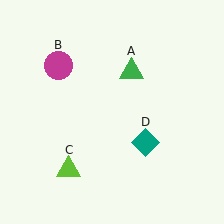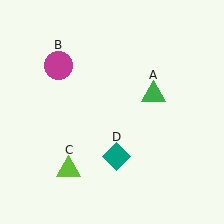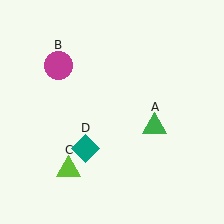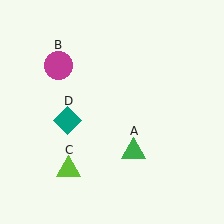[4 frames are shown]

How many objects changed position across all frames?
2 objects changed position: green triangle (object A), teal diamond (object D).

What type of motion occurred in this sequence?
The green triangle (object A), teal diamond (object D) rotated clockwise around the center of the scene.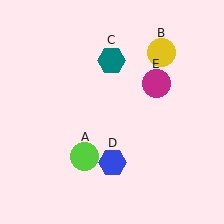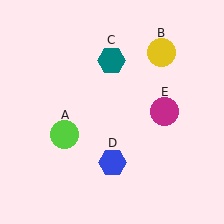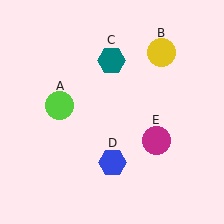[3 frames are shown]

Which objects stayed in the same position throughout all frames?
Yellow circle (object B) and teal hexagon (object C) and blue hexagon (object D) remained stationary.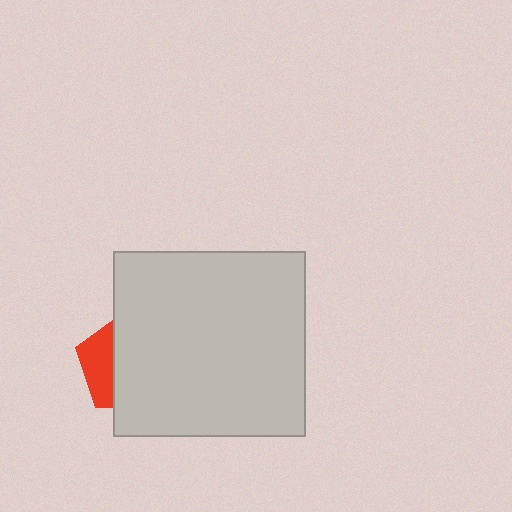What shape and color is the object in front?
The object in front is a light gray rectangle.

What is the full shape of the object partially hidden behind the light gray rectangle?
The partially hidden object is a red pentagon.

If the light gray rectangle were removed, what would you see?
You would see the complete red pentagon.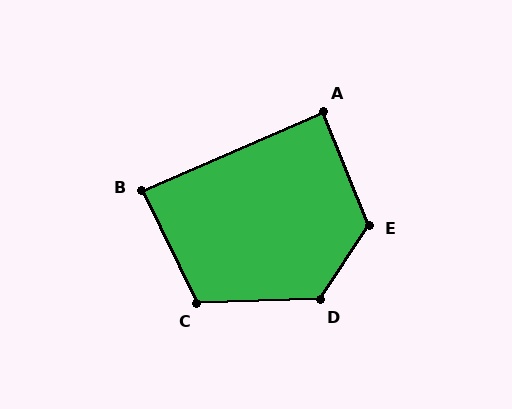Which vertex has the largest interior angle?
E, at approximately 125 degrees.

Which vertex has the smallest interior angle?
B, at approximately 87 degrees.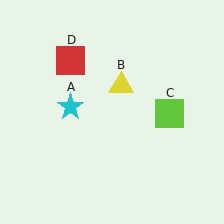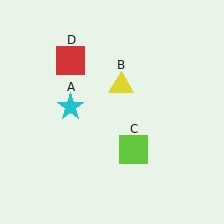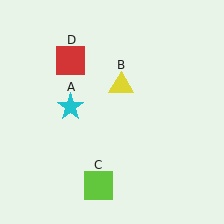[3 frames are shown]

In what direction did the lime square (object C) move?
The lime square (object C) moved down and to the left.